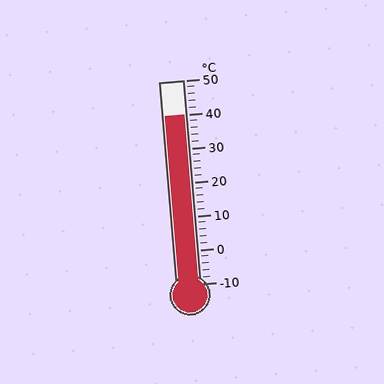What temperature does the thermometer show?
The thermometer shows approximately 40°C.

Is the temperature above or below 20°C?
The temperature is above 20°C.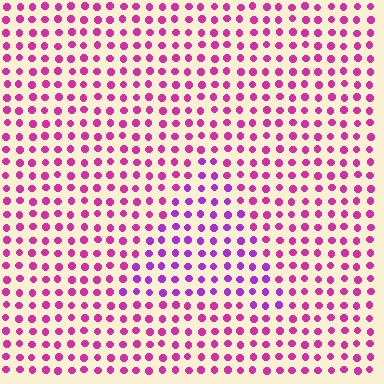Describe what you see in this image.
The image is filled with small magenta elements in a uniform arrangement. A triangle-shaped region is visible where the elements are tinted to a slightly different hue, forming a subtle color boundary.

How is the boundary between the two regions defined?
The boundary is defined purely by a slight shift in hue (about 31 degrees). Spacing, size, and orientation are identical on both sides.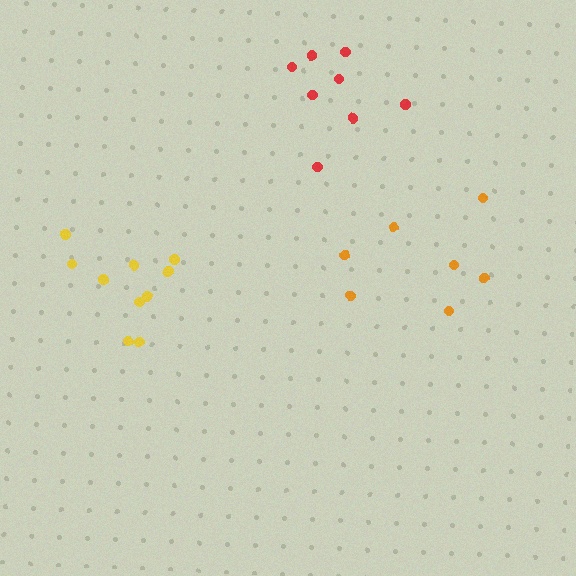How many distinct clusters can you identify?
There are 3 distinct clusters.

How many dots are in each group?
Group 1: 7 dots, Group 2: 8 dots, Group 3: 10 dots (25 total).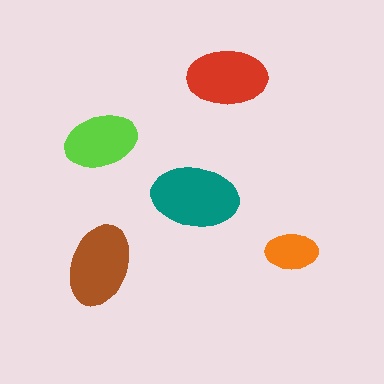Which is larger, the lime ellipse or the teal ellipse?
The teal one.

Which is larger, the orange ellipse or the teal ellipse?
The teal one.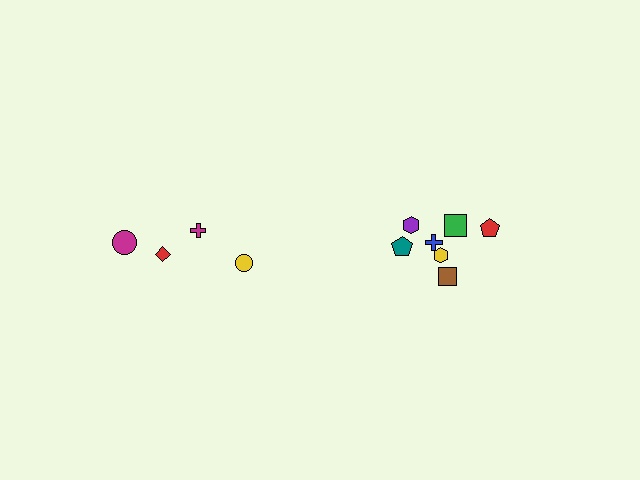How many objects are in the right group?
There are 7 objects.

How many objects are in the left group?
There are 4 objects.